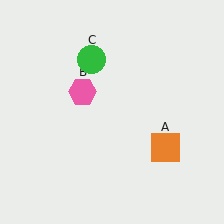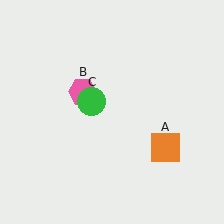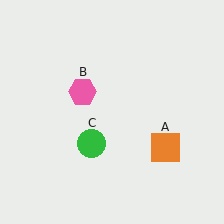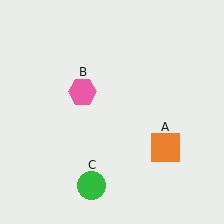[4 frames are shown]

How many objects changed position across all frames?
1 object changed position: green circle (object C).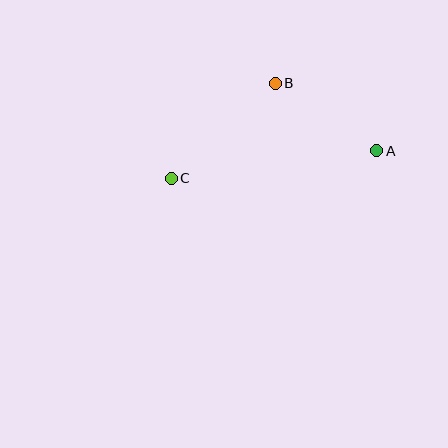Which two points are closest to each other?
Points A and B are closest to each other.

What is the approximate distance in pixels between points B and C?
The distance between B and C is approximately 140 pixels.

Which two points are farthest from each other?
Points A and C are farthest from each other.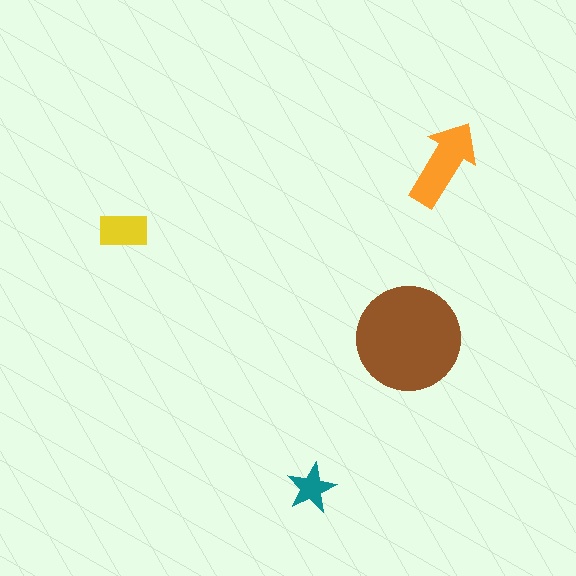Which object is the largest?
The brown circle.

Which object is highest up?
The orange arrow is topmost.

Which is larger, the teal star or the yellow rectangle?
The yellow rectangle.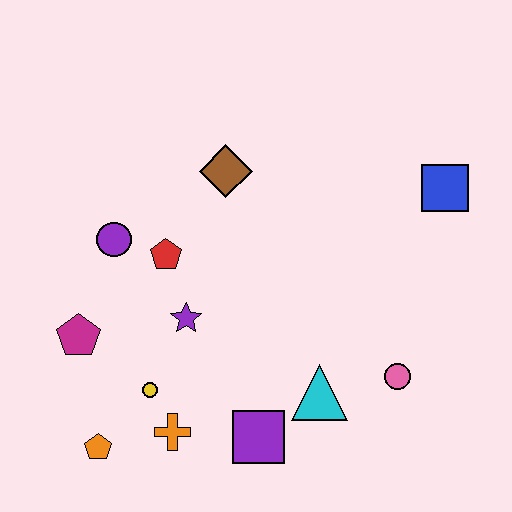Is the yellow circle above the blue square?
No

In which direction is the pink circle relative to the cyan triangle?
The pink circle is to the right of the cyan triangle.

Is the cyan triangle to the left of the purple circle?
No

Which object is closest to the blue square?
The pink circle is closest to the blue square.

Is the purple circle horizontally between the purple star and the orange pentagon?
Yes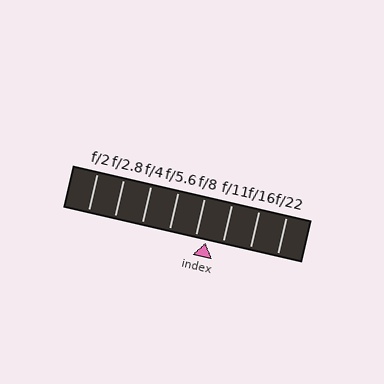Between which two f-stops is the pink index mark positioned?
The index mark is between f/8 and f/11.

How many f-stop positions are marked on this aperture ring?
There are 8 f-stop positions marked.